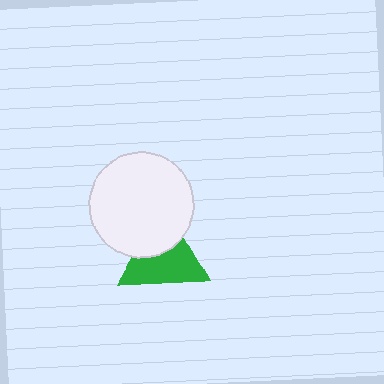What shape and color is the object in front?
The object in front is a white circle.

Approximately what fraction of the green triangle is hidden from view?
Roughly 38% of the green triangle is hidden behind the white circle.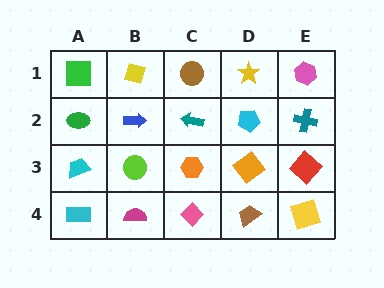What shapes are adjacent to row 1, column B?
A blue arrow (row 2, column B), a green square (row 1, column A), a brown circle (row 1, column C).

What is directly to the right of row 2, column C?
A cyan pentagon.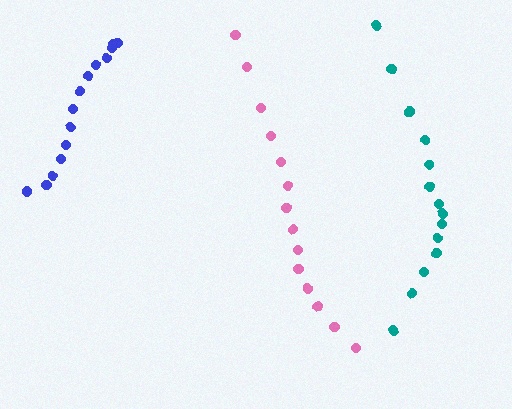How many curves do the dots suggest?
There are 3 distinct paths.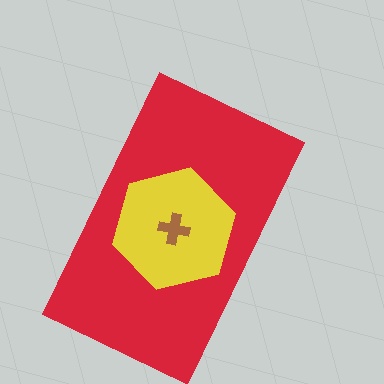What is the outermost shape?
The red rectangle.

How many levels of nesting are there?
3.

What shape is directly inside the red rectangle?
The yellow hexagon.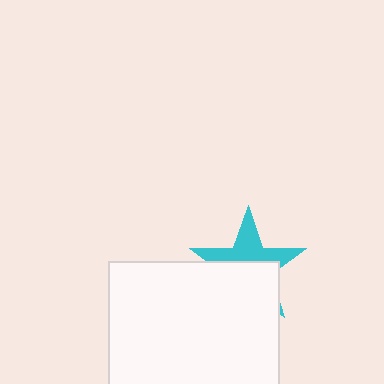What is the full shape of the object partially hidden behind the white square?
The partially hidden object is a cyan star.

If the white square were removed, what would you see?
You would see the complete cyan star.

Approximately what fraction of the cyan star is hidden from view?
Roughly 54% of the cyan star is hidden behind the white square.